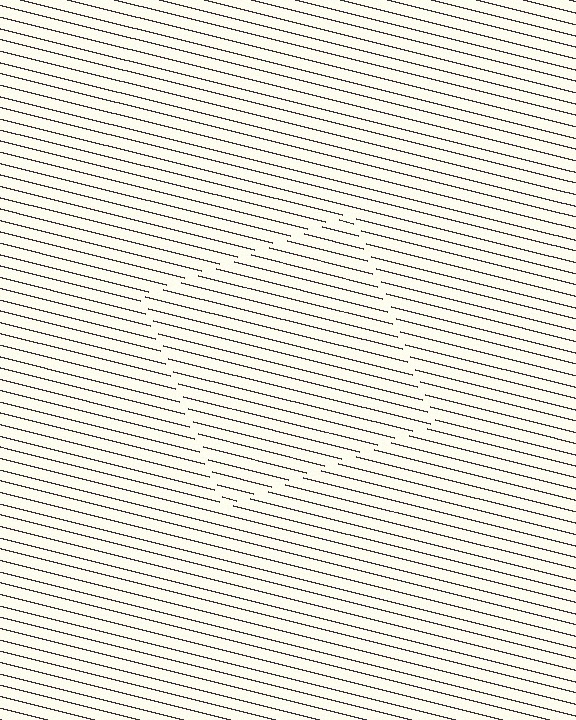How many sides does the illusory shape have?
4 sides — the line-ends trace a square.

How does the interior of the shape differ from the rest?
The interior of the shape contains the same grating, shifted by half a period — the contour is defined by the phase discontinuity where line-ends from the inner and outer gratings abut.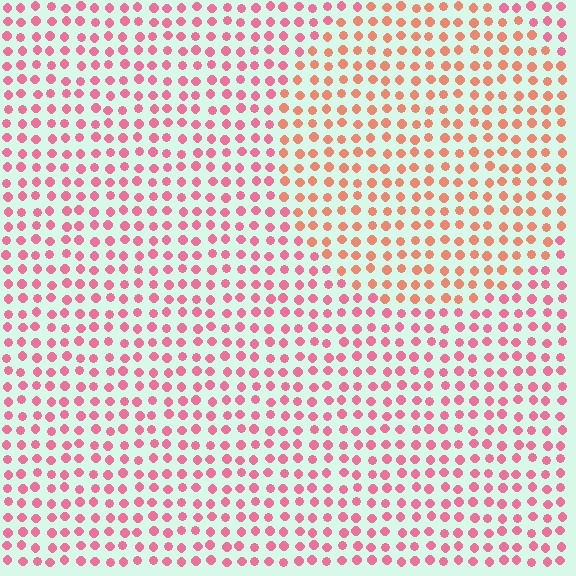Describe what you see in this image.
The image is filled with small pink elements in a uniform arrangement. A circle-shaped region is visible where the elements are tinted to a slightly different hue, forming a subtle color boundary.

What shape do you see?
I see a circle.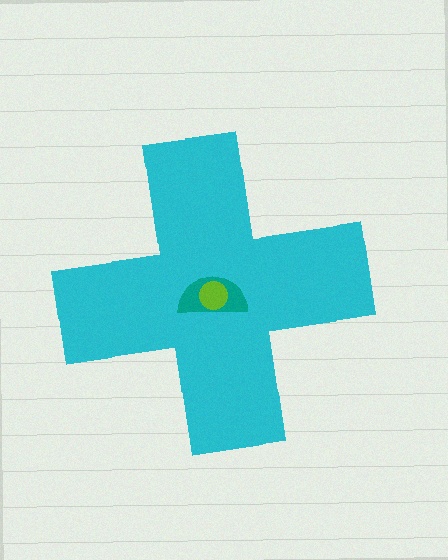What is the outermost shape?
The cyan cross.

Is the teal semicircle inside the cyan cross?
Yes.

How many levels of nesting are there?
3.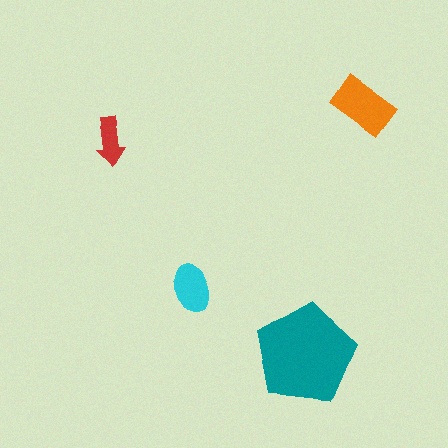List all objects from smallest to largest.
The red arrow, the cyan ellipse, the orange rectangle, the teal pentagon.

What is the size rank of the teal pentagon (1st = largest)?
1st.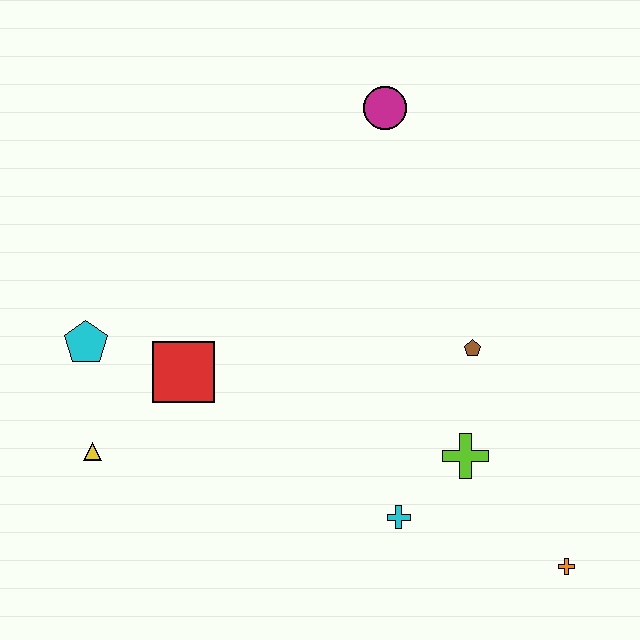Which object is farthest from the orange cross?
The cyan pentagon is farthest from the orange cross.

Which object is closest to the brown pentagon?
The lime cross is closest to the brown pentagon.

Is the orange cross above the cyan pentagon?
No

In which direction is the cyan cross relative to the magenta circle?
The cyan cross is below the magenta circle.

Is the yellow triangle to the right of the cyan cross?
No